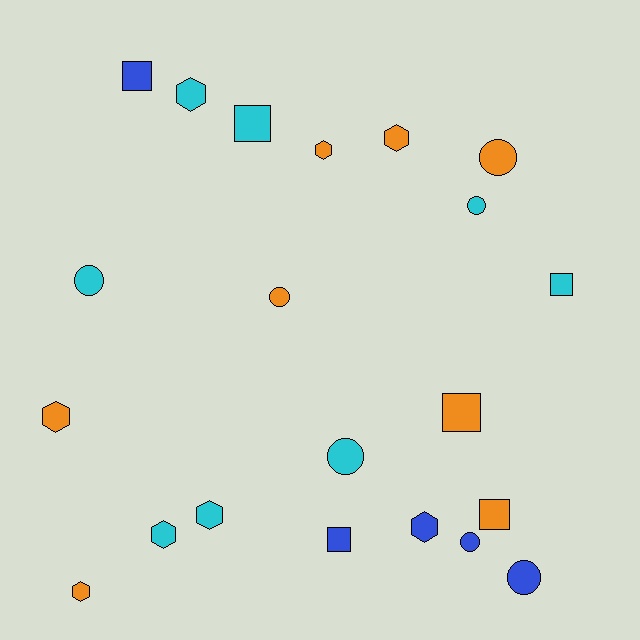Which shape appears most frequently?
Hexagon, with 8 objects.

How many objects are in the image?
There are 21 objects.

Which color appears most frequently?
Cyan, with 8 objects.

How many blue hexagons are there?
There is 1 blue hexagon.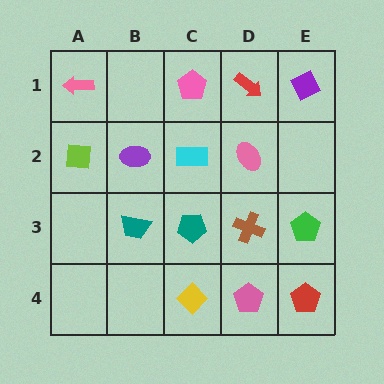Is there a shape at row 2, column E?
No, that cell is empty.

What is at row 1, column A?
A pink arrow.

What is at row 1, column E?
A purple diamond.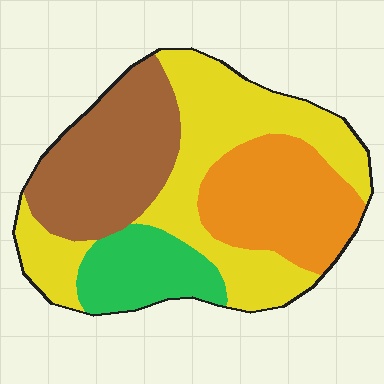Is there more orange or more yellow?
Yellow.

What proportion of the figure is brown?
Brown covers roughly 25% of the figure.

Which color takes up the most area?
Yellow, at roughly 40%.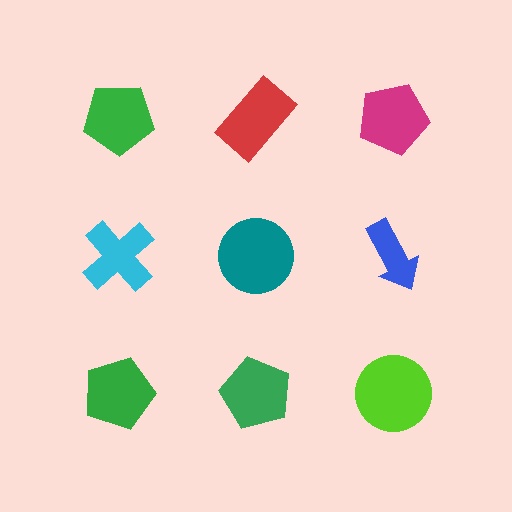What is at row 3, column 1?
A green pentagon.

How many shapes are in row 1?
3 shapes.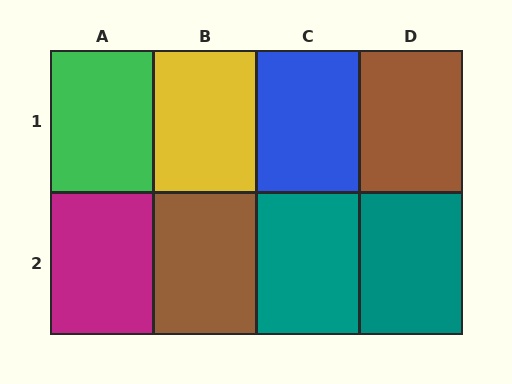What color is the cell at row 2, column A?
Magenta.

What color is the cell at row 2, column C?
Teal.